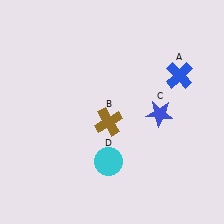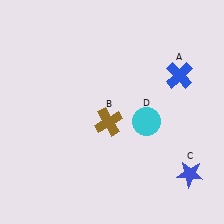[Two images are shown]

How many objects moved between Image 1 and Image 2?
2 objects moved between the two images.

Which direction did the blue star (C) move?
The blue star (C) moved down.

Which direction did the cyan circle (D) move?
The cyan circle (D) moved up.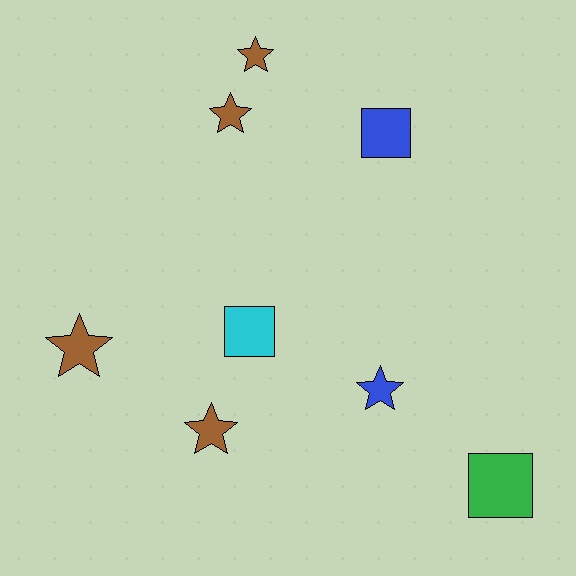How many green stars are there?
There are no green stars.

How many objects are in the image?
There are 8 objects.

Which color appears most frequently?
Brown, with 4 objects.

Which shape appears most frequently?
Star, with 5 objects.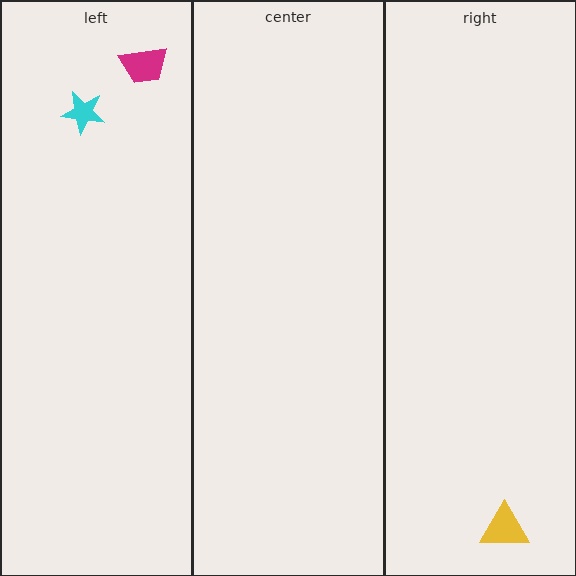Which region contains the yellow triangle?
The right region.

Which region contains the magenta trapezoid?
The left region.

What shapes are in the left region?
The cyan star, the magenta trapezoid.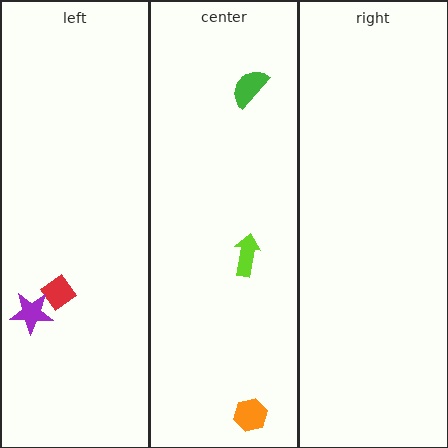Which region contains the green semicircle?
The center region.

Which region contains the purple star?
The left region.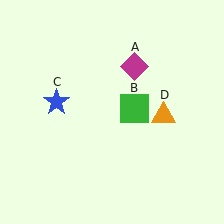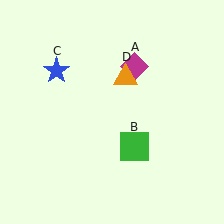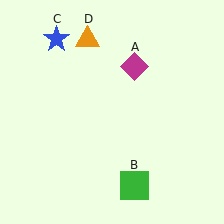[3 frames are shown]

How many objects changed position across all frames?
3 objects changed position: green square (object B), blue star (object C), orange triangle (object D).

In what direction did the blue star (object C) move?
The blue star (object C) moved up.